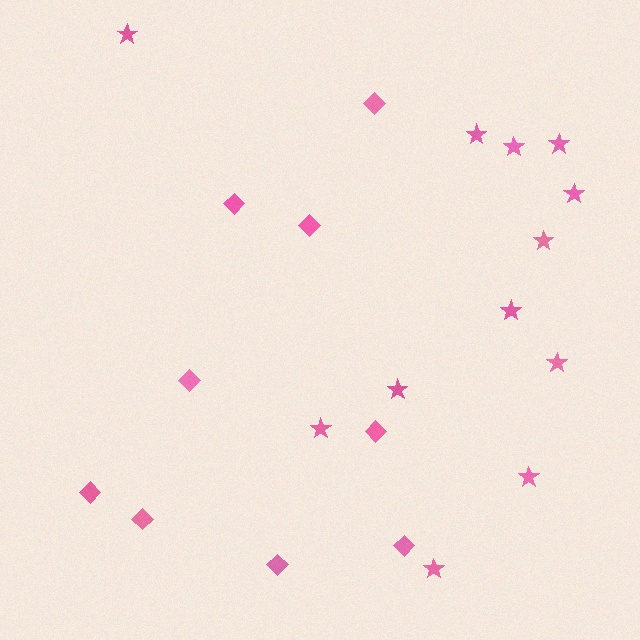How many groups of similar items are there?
There are 2 groups: one group of diamonds (9) and one group of stars (12).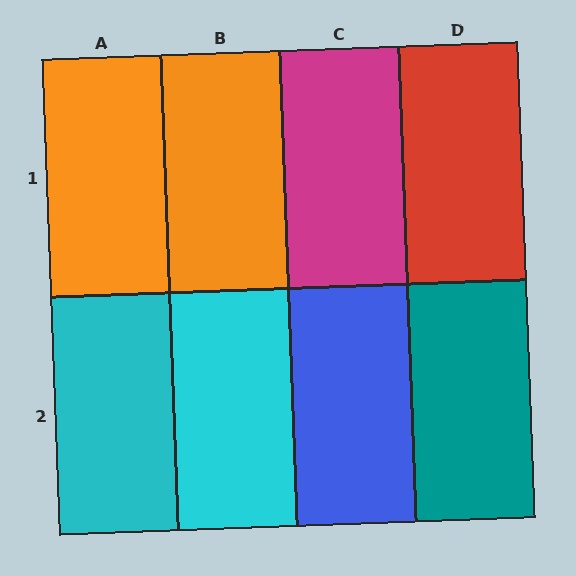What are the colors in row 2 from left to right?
Cyan, cyan, blue, teal.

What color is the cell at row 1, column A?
Orange.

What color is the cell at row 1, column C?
Magenta.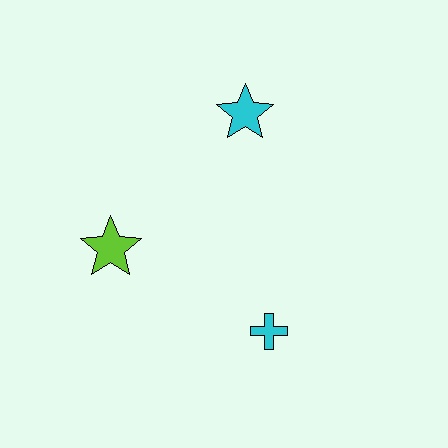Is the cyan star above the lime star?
Yes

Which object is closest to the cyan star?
The lime star is closest to the cyan star.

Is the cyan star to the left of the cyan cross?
Yes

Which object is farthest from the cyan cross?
The cyan star is farthest from the cyan cross.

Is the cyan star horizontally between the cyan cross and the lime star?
Yes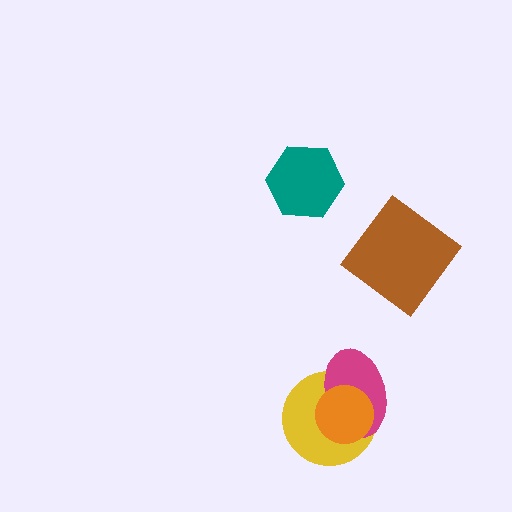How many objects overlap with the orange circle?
2 objects overlap with the orange circle.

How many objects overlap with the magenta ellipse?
2 objects overlap with the magenta ellipse.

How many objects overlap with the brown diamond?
0 objects overlap with the brown diamond.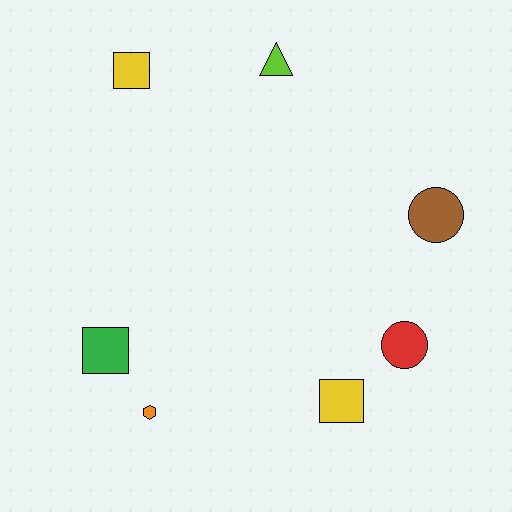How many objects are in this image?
There are 7 objects.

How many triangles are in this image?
There is 1 triangle.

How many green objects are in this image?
There is 1 green object.